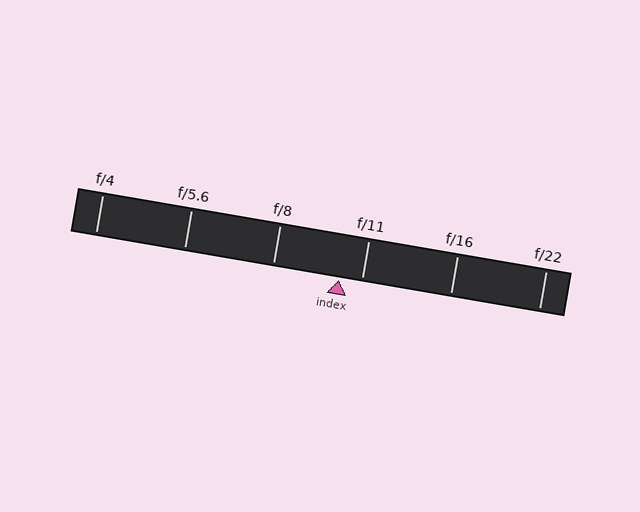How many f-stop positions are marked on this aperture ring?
There are 6 f-stop positions marked.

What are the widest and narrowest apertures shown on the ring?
The widest aperture shown is f/4 and the narrowest is f/22.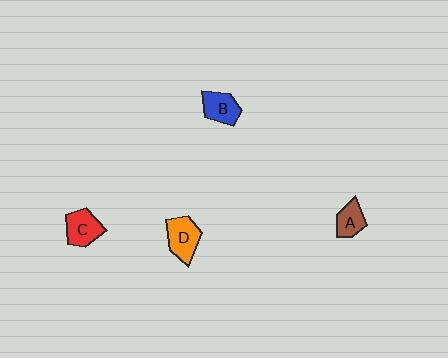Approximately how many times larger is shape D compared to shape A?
Approximately 1.5 times.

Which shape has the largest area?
Shape D (orange).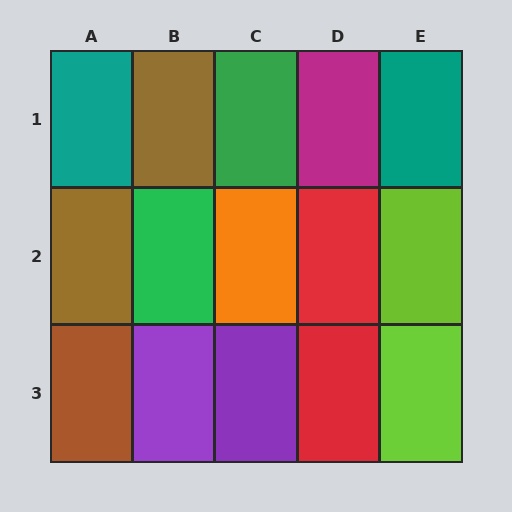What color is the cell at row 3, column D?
Red.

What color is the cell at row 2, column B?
Green.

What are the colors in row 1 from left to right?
Teal, brown, green, magenta, teal.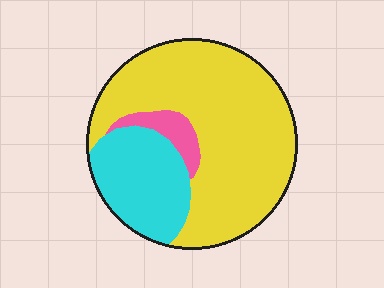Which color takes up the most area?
Yellow, at roughly 70%.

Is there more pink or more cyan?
Cyan.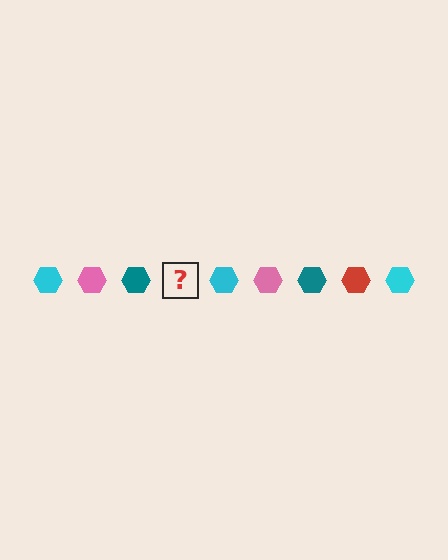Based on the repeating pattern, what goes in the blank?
The blank should be a red hexagon.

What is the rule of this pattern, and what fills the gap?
The rule is that the pattern cycles through cyan, pink, teal, red hexagons. The gap should be filled with a red hexagon.